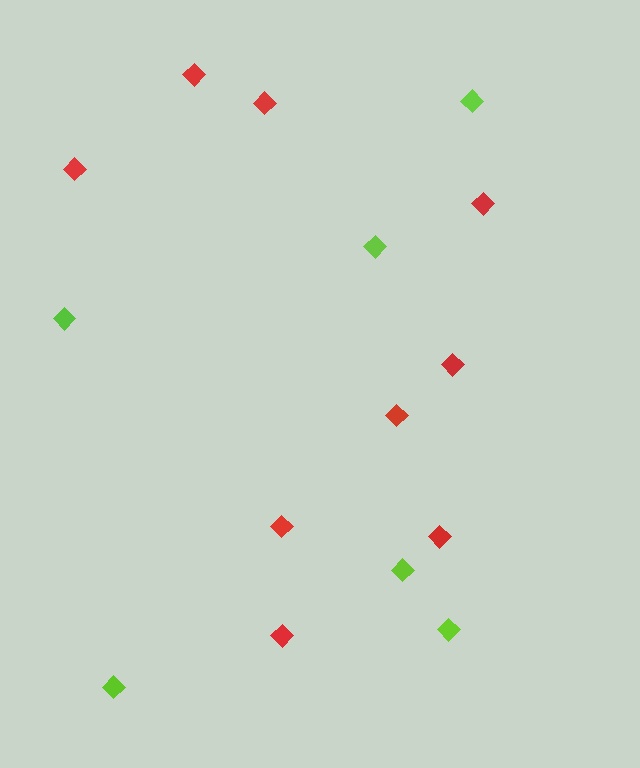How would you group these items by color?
There are 2 groups: one group of lime diamonds (6) and one group of red diamonds (9).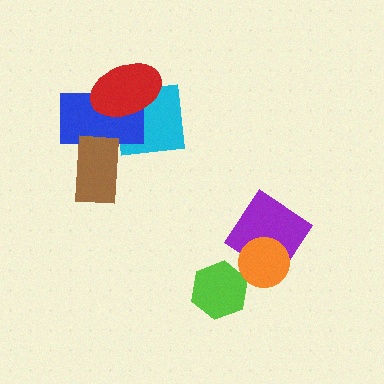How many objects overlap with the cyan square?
2 objects overlap with the cyan square.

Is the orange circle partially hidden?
No, no other shape covers it.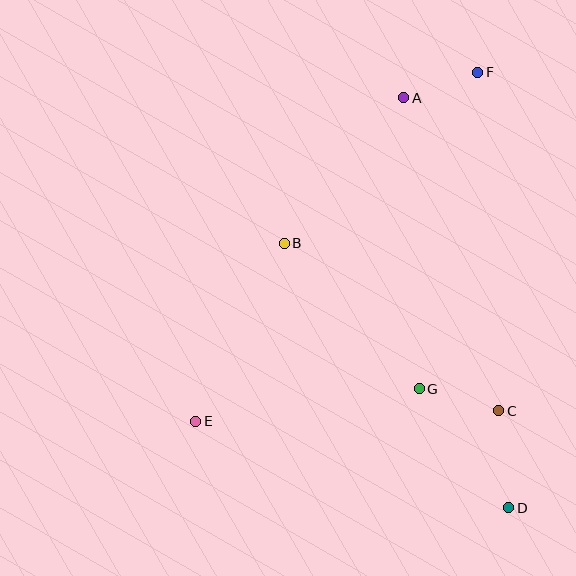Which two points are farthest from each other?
Points E and F are farthest from each other.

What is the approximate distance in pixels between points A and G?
The distance between A and G is approximately 292 pixels.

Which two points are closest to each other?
Points A and F are closest to each other.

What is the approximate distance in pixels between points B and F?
The distance between B and F is approximately 258 pixels.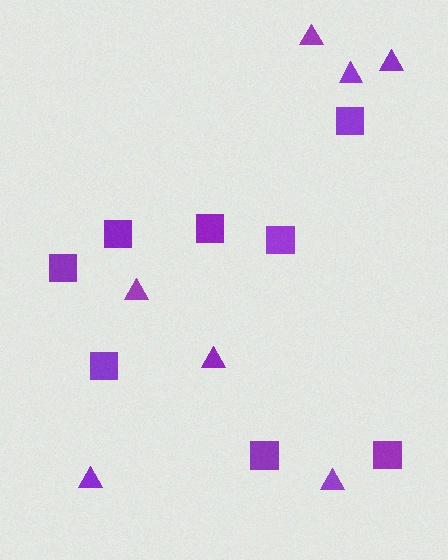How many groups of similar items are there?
There are 2 groups: one group of squares (8) and one group of triangles (7).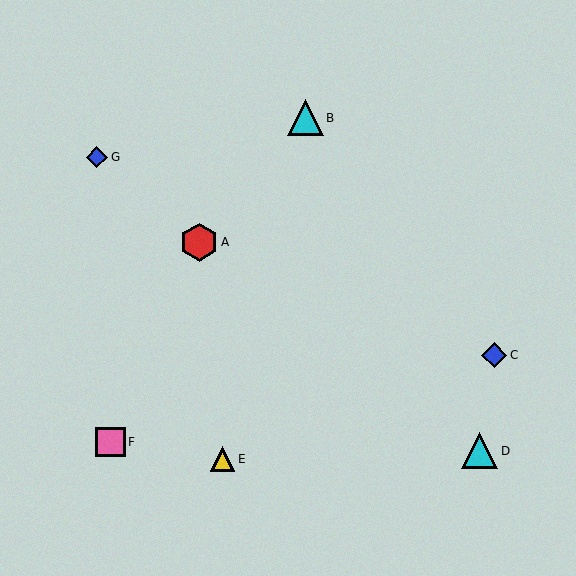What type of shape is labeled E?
Shape E is a yellow triangle.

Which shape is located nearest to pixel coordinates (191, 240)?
The red hexagon (labeled A) at (199, 242) is nearest to that location.